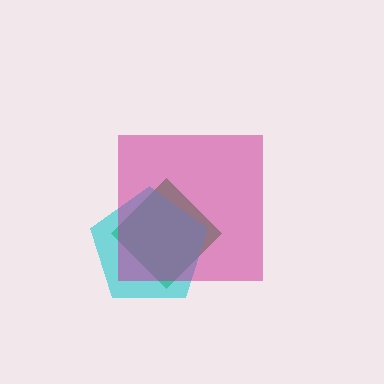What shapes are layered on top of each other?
The layered shapes are: a green diamond, a cyan pentagon, a magenta square.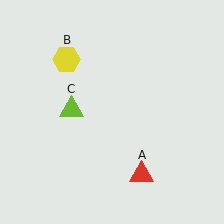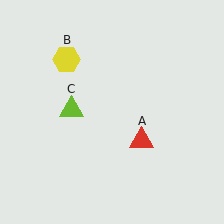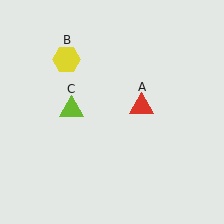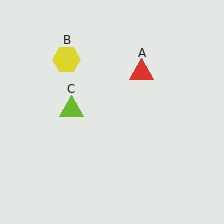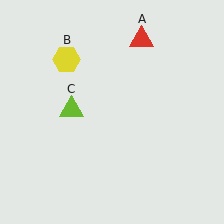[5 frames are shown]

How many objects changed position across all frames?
1 object changed position: red triangle (object A).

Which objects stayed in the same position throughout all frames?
Yellow hexagon (object B) and lime triangle (object C) remained stationary.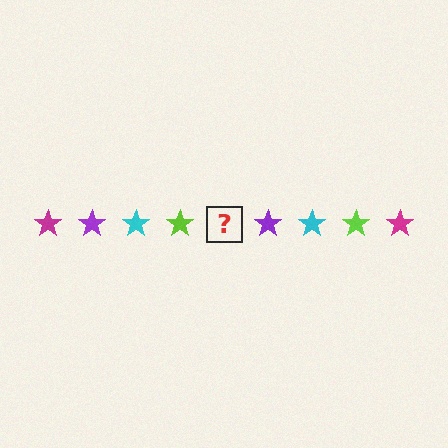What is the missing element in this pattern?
The missing element is a magenta star.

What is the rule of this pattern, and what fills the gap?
The rule is that the pattern cycles through magenta, purple, cyan, lime stars. The gap should be filled with a magenta star.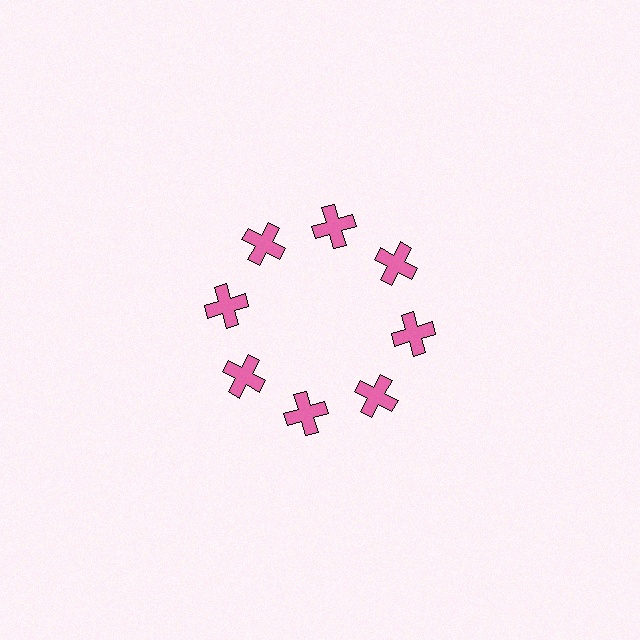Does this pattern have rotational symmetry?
Yes, this pattern has 8-fold rotational symmetry. It looks the same after rotating 45 degrees around the center.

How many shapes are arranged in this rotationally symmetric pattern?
There are 8 shapes, arranged in 8 groups of 1.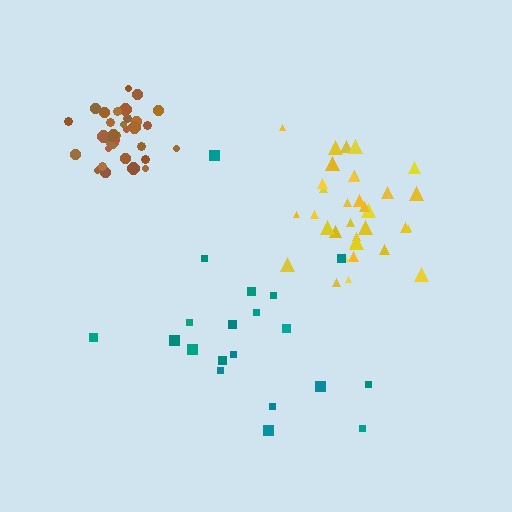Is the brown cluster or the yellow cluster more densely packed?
Brown.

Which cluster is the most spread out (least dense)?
Teal.